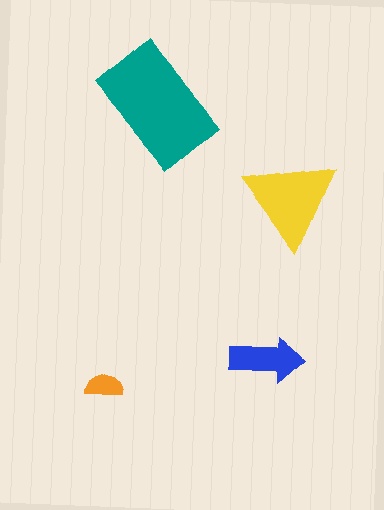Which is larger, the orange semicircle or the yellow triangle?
The yellow triangle.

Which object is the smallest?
The orange semicircle.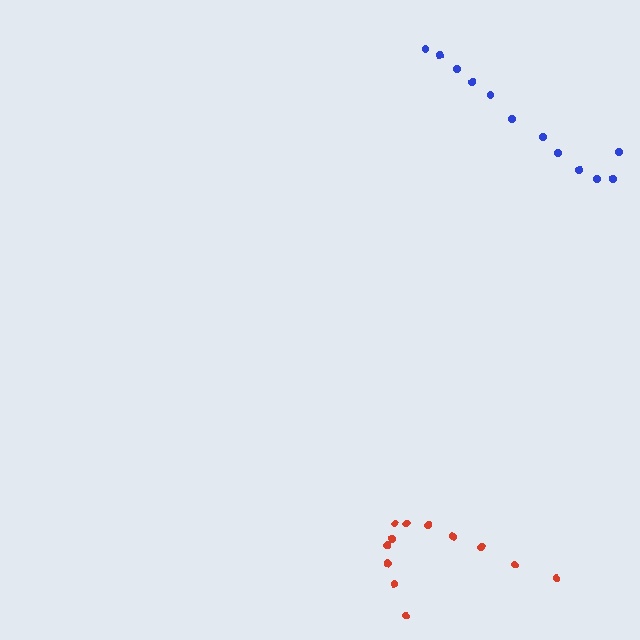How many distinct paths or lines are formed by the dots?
There are 2 distinct paths.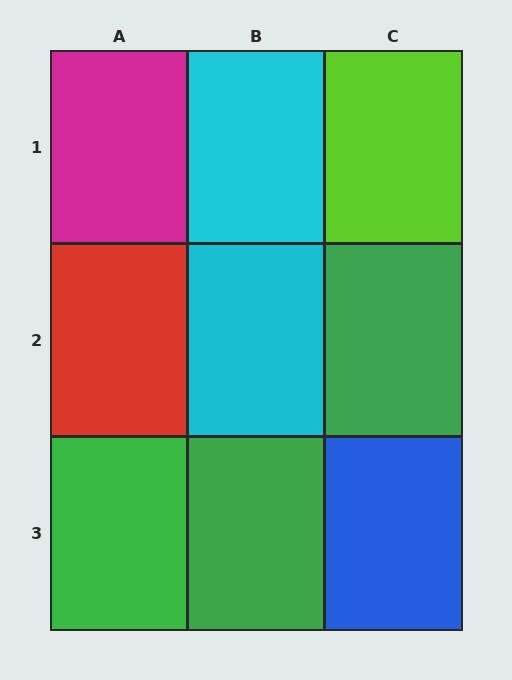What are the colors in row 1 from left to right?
Magenta, cyan, lime.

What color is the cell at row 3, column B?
Green.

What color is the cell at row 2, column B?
Cyan.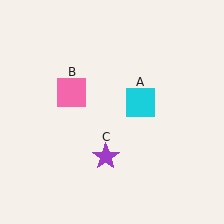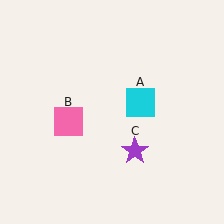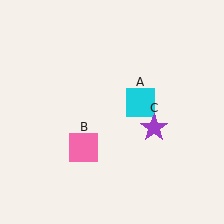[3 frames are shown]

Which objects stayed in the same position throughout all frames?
Cyan square (object A) remained stationary.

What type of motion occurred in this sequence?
The pink square (object B), purple star (object C) rotated counterclockwise around the center of the scene.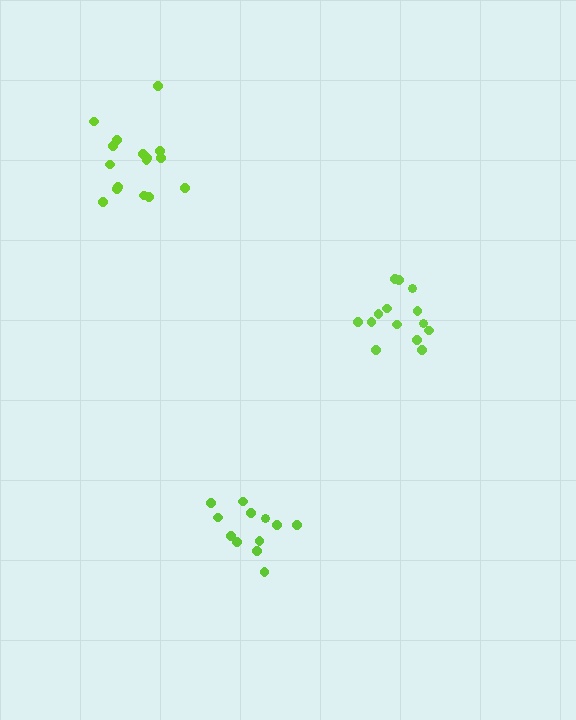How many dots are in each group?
Group 1: 16 dots, Group 2: 14 dots, Group 3: 12 dots (42 total).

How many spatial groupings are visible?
There are 3 spatial groupings.